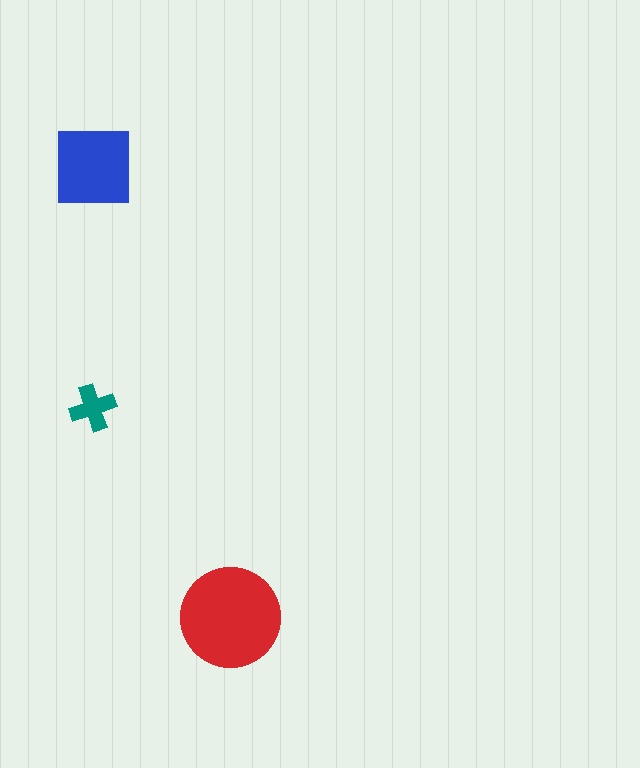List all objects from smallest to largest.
The teal cross, the blue square, the red circle.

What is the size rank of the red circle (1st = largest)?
1st.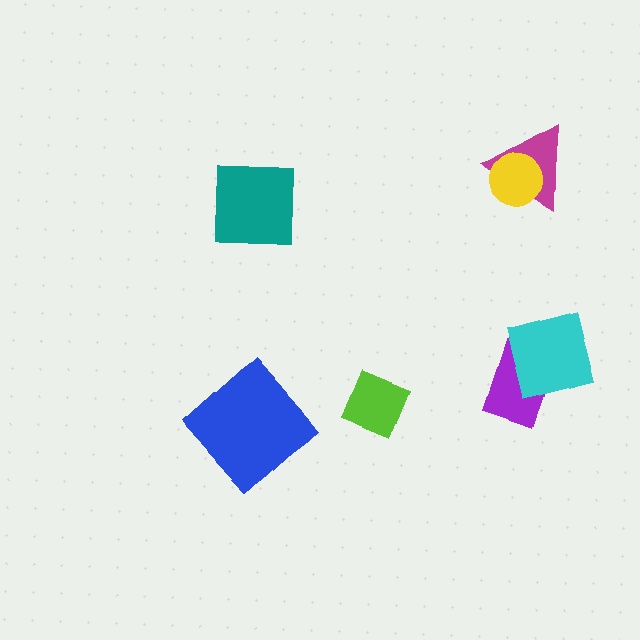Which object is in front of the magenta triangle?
The yellow circle is in front of the magenta triangle.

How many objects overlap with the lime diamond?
0 objects overlap with the lime diamond.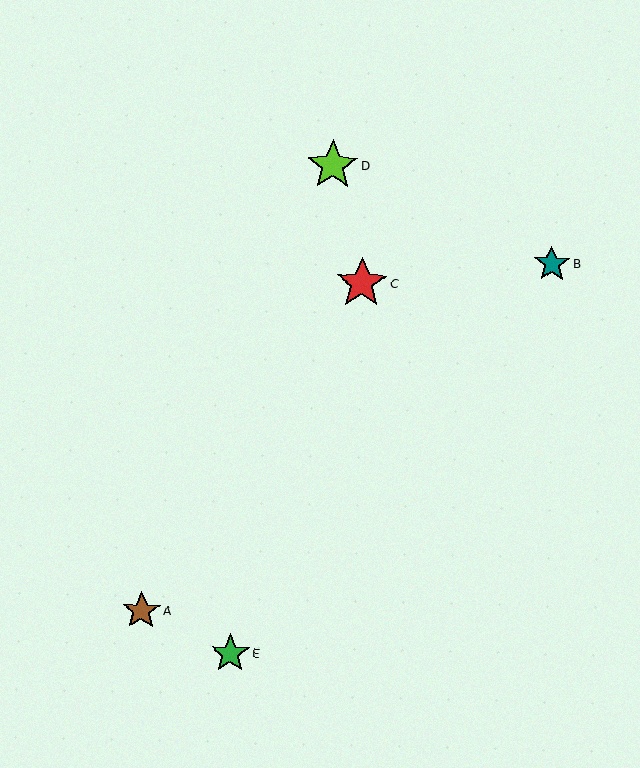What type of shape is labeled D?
Shape D is a lime star.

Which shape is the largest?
The red star (labeled C) is the largest.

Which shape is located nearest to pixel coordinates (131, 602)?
The brown star (labeled A) at (141, 611) is nearest to that location.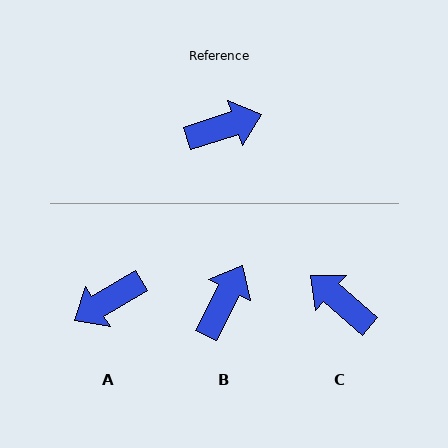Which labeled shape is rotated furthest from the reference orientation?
A, about 167 degrees away.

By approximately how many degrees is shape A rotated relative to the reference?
Approximately 167 degrees clockwise.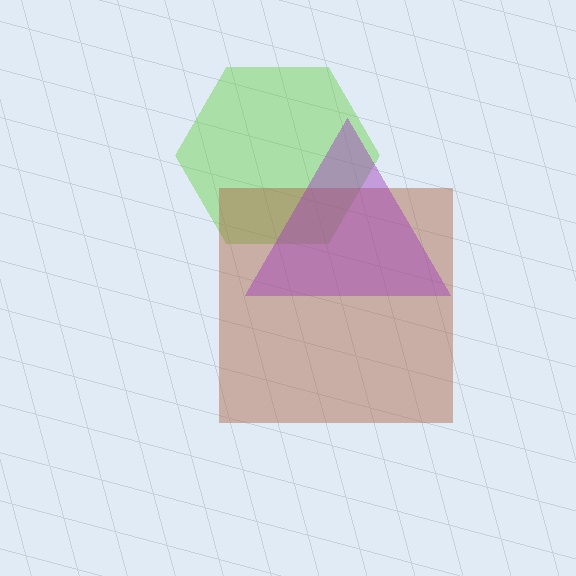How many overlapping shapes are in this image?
There are 3 overlapping shapes in the image.